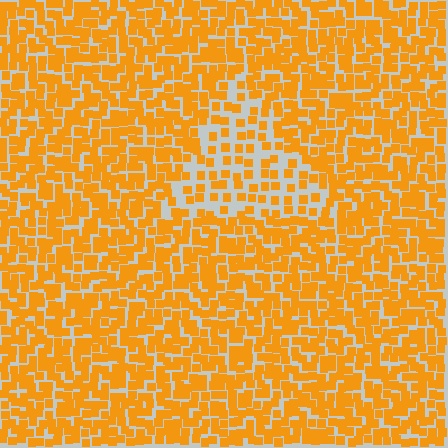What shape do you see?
I see a triangle.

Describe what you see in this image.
The image contains small orange elements arranged at two different densities. A triangle-shaped region is visible where the elements are less densely packed than the surrounding area.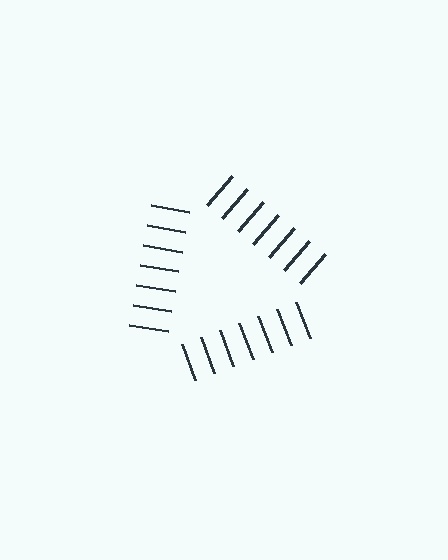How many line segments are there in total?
21 — 7 along each of the 3 edges.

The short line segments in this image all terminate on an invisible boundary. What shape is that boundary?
An illusory triangle — the line segments terminate on its edges but no continuous stroke is drawn.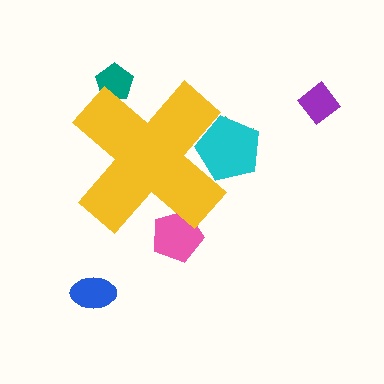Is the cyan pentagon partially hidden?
Yes, the cyan pentagon is partially hidden behind the yellow cross.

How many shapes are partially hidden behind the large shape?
4 shapes are partially hidden.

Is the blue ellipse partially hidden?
No, the blue ellipse is fully visible.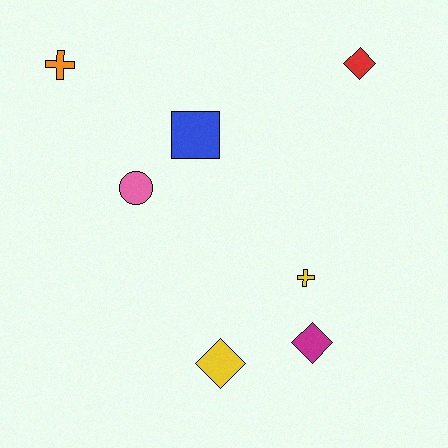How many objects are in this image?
There are 7 objects.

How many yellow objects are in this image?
There are 2 yellow objects.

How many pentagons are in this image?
There are no pentagons.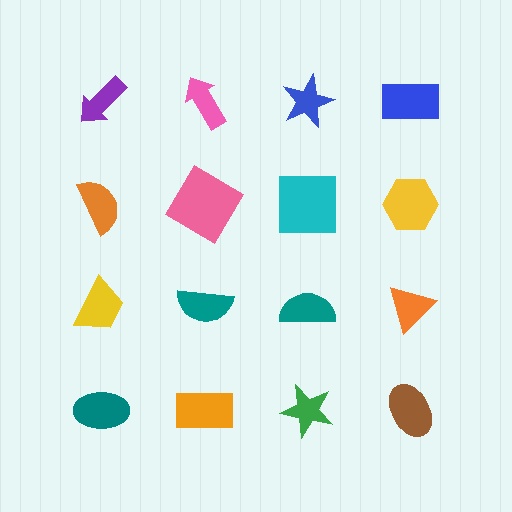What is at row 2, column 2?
A pink diamond.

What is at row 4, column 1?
A teal ellipse.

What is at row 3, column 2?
A teal semicircle.